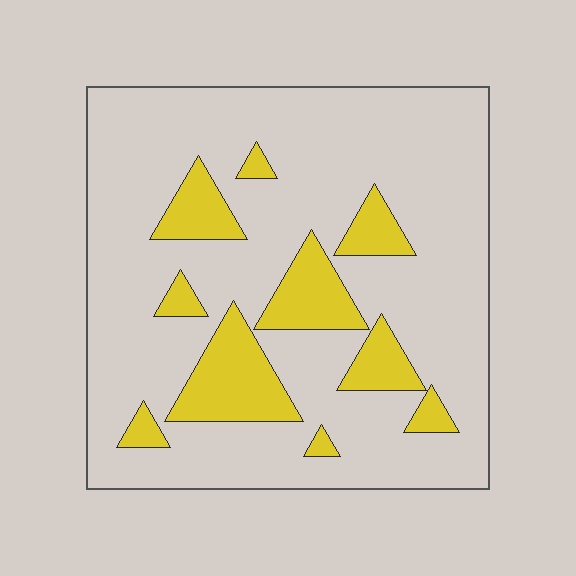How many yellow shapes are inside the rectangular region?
10.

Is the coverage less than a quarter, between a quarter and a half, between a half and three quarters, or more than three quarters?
Less than a quarter.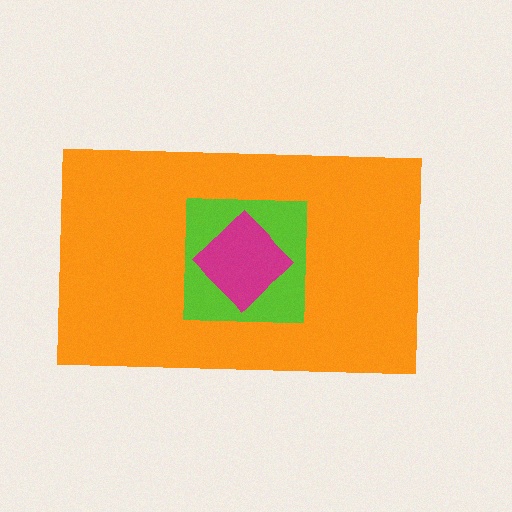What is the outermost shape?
The orange rectangle.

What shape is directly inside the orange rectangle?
The lime square.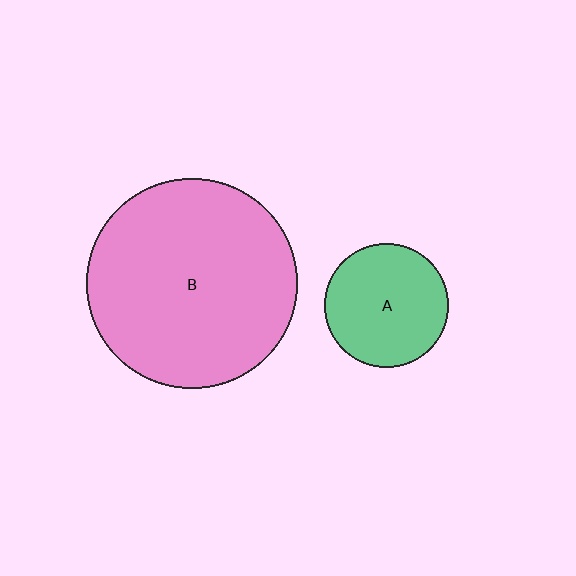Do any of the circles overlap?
No, none of the circles overlap.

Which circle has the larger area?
Circle B (pink).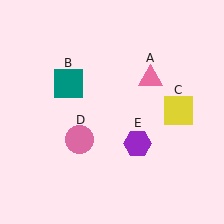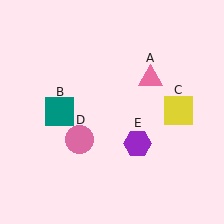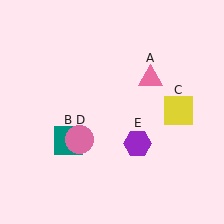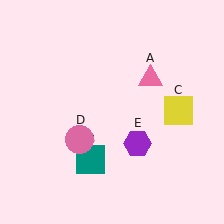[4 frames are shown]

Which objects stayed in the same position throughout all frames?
Pink triangle (object A) and yellow square (object C) and pink circle (object D) and purple hexagon (object E) remained stationary.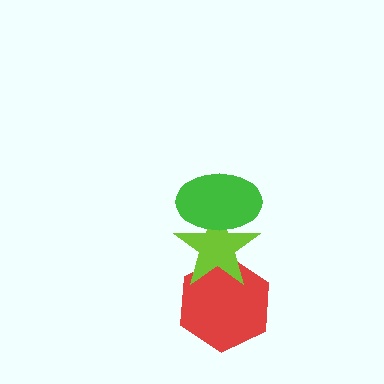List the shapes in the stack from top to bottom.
From top to bottom: the green ellipse, the lime star, the red hexagon.